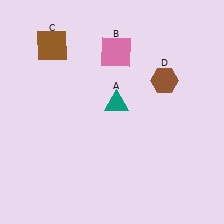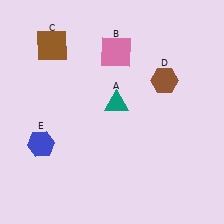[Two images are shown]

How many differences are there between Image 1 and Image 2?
There is 1 difference between the two images.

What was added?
A blue hexagon (E) was added in Image 2.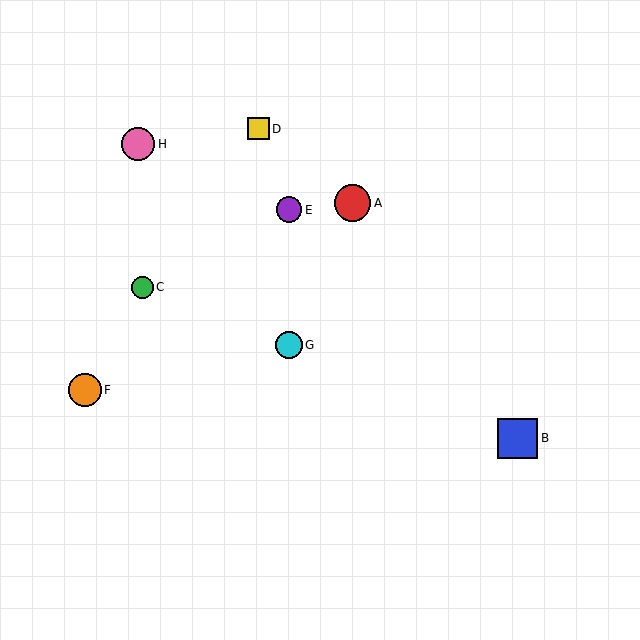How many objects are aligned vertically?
2 objects (E, G) are aligned vertically.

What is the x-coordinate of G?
Object G is at x≈289.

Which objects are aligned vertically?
Objects E, G are aligned vertically.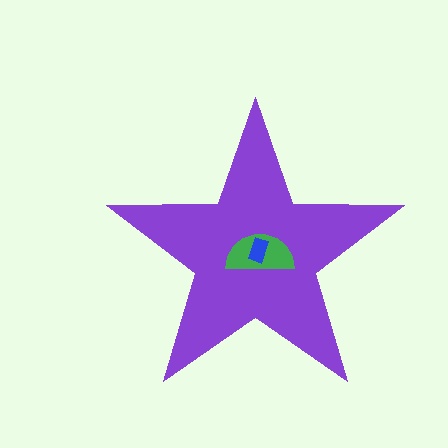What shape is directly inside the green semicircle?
The blue rectangle.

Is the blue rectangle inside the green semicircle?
Yes.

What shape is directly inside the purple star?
The green semicircle.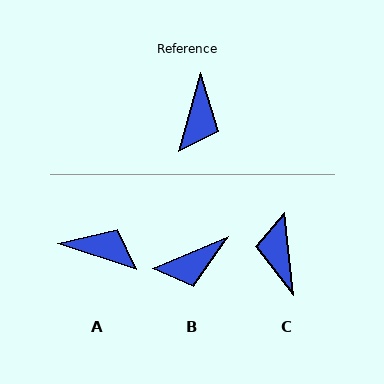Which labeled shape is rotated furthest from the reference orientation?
C, about 158 degrees away.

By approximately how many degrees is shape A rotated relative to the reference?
Approximately 87 degrees counter-clockwise.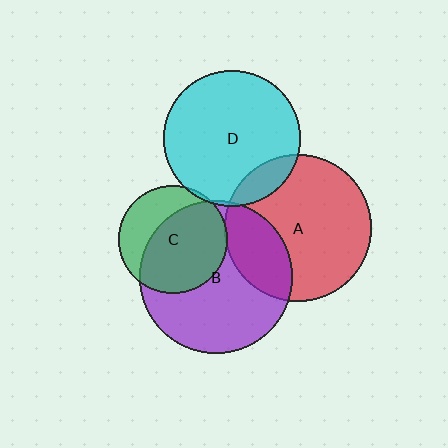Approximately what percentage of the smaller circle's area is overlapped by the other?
Approximately 5%.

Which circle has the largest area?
Circle B (purple).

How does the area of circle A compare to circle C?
Approximately 1.8 times.